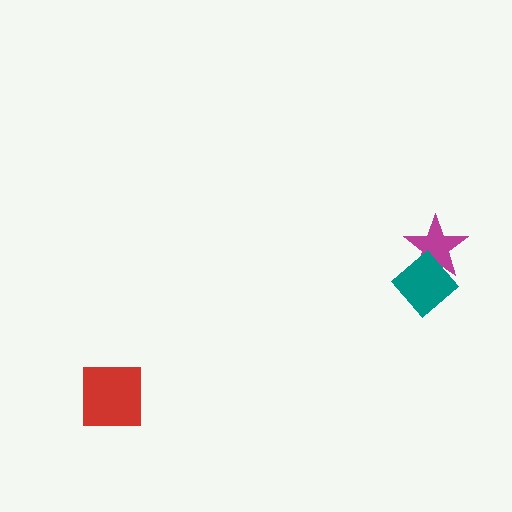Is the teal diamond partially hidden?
No, no other shape covers it.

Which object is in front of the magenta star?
The teal diamond is in front of the magenta star.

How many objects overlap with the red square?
0 objects overlap with the red square.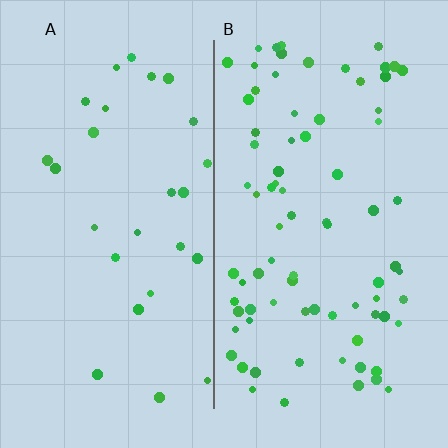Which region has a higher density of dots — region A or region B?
B (the right).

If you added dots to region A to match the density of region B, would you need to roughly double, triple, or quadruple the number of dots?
Approximately triple.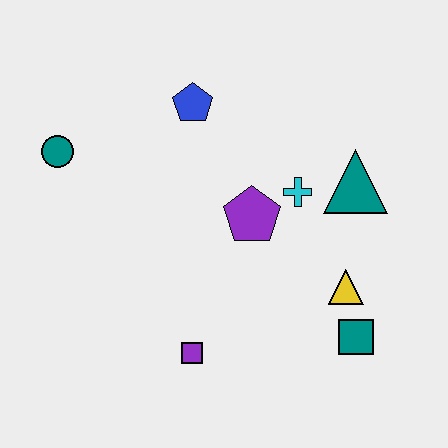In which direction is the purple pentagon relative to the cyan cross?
The purple pentagon is to the left of the cyan cross.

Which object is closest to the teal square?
The yellow triangle is closest to the teal square.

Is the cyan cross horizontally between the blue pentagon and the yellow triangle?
Yes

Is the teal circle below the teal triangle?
No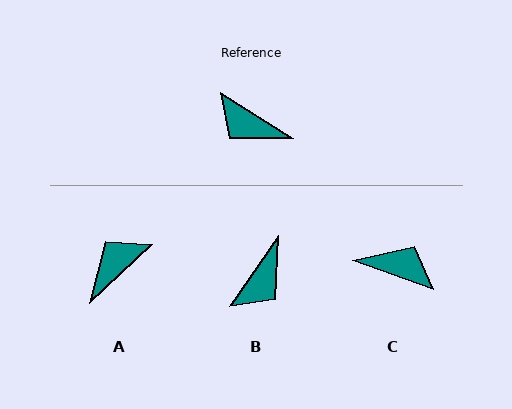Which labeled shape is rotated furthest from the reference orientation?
C, about 167 degrees away.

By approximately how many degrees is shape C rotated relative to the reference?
Approximately 167 degrees clockwise.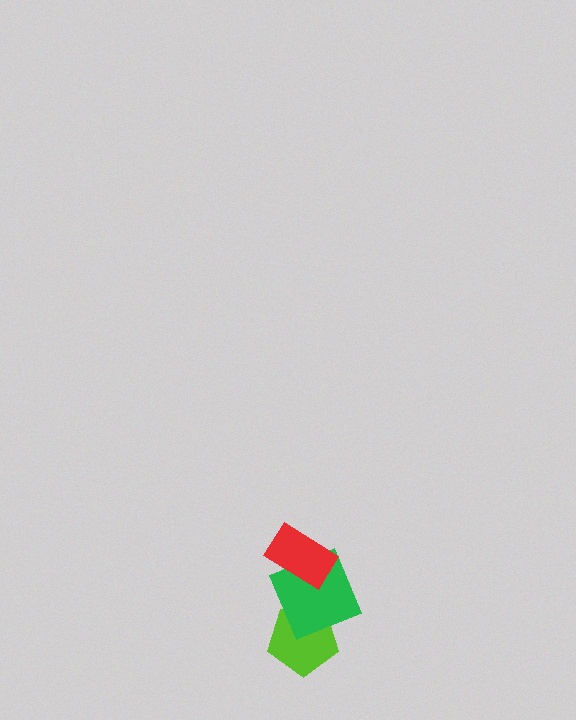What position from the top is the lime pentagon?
The lime pentagon is 3rd from the top.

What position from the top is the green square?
The green square is 2nd from the top.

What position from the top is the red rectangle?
The red rectangle is 1st from the top.